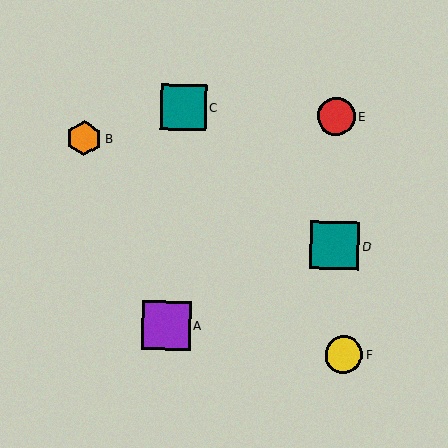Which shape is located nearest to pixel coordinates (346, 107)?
The red circle (labeled E) at (336, 116) is nearest to that location.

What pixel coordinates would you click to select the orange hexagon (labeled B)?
Click at (84, 138) to select the orange hexagon B.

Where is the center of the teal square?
The center of the teal square is at (335, 245).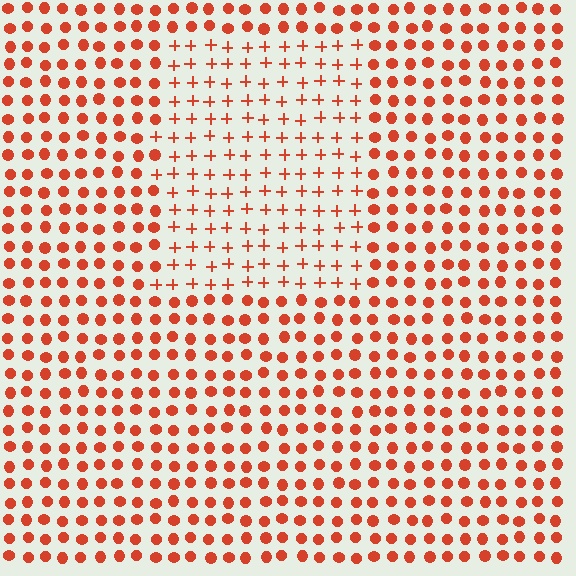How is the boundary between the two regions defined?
The boundary is defined by a change in element shape: plus signs inside vs. circles outside. All elements share the same color and spacing.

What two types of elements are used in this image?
The image uses plus signs inside the rectangle region and circles outside it.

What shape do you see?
I see a rectangle.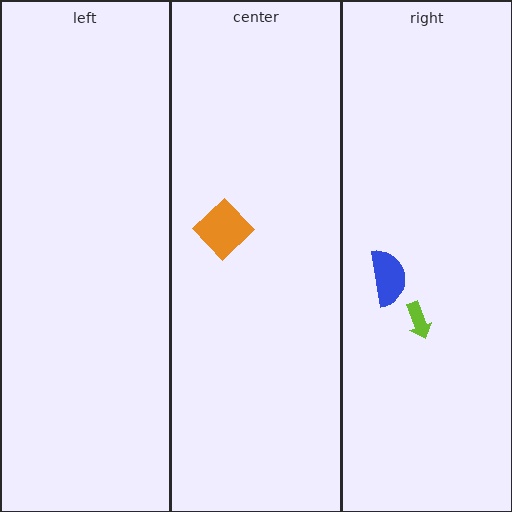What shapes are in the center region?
The orange diamond.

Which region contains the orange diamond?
The center region.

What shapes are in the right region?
The blue semicircle, the lime arrow.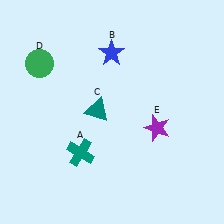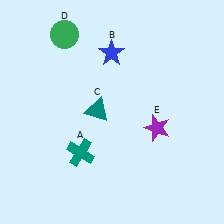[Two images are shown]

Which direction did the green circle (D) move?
The green circle (D) moved up.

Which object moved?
The green circle (D) moved up.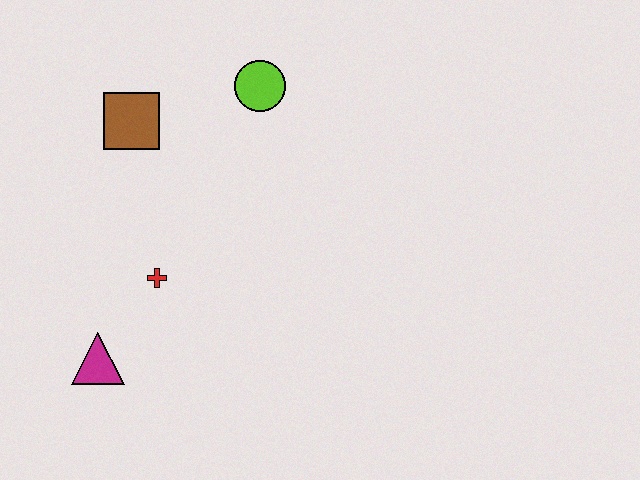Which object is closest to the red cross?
The magenta triangle is closest to the red cross.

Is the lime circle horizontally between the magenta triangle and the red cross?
No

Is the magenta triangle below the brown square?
Yes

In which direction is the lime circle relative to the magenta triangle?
The lime circle is above the magenta triangle.